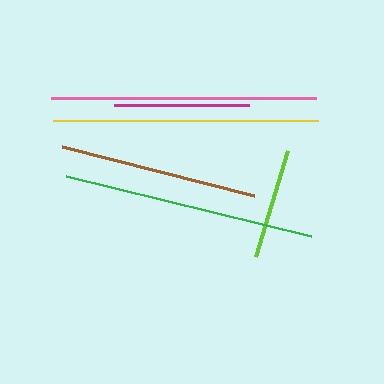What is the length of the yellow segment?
The yellow segment is approximately 264 pixels long.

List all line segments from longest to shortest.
From longest to shortest: pink, yellow, green, brown, magenta, lime.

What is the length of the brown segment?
The brown segment is approximately 199 pixels long.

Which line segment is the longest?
The pink line is the longest at approximately 265 pixels.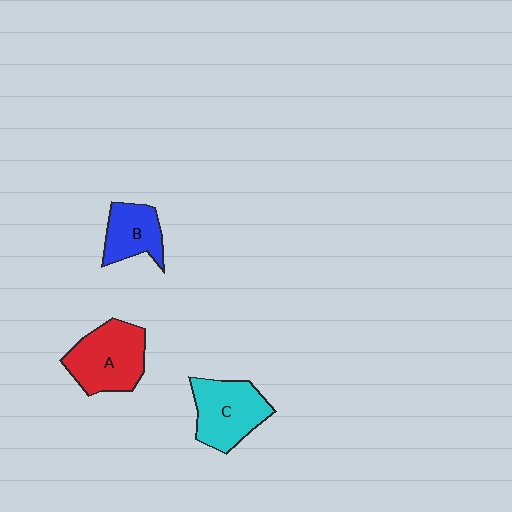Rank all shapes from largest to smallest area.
From largest to smallest: A (red), C (cyan), B (blue).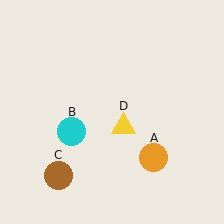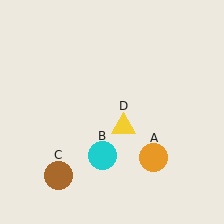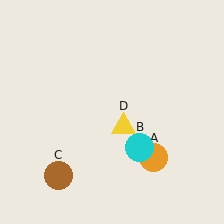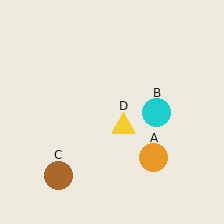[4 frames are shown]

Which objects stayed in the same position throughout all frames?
Orange circle (object A) and brown circle (object C) and yellow triangle (object D) remained stationary.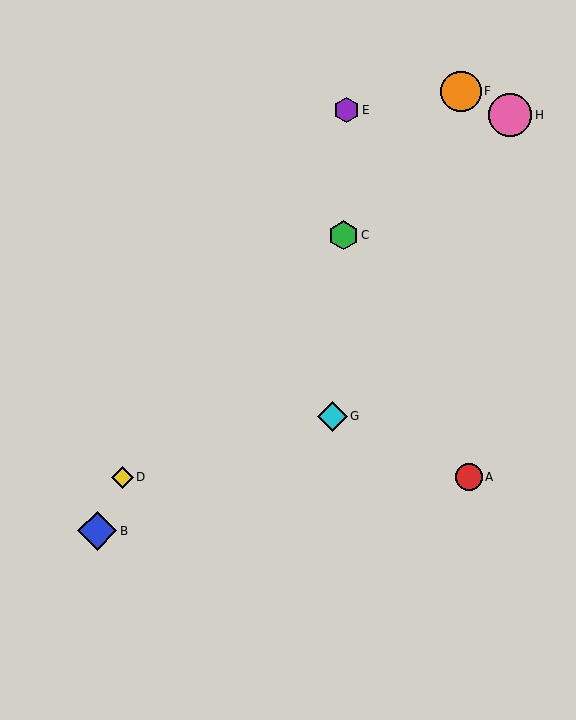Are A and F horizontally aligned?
No, A is at y≈477 and F is at y≈91.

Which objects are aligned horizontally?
Objects A, D are aligned horizontally.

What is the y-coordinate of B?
Object B is at y≈531.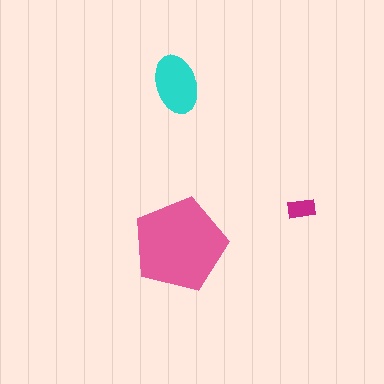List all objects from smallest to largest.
The magenta rectangle, the cyan ellipse, the pink pentagon.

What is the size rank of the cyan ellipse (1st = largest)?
2nd.